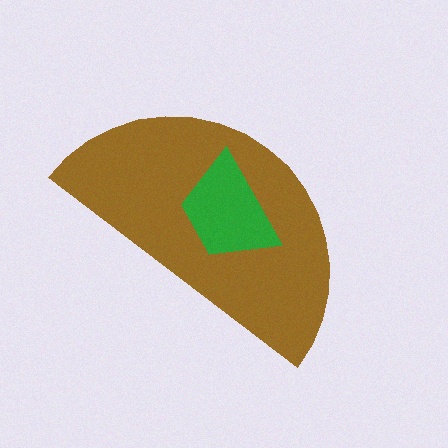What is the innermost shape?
The green trapezoid.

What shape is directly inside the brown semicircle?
The green trapezoid.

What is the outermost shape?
The brown semicircle.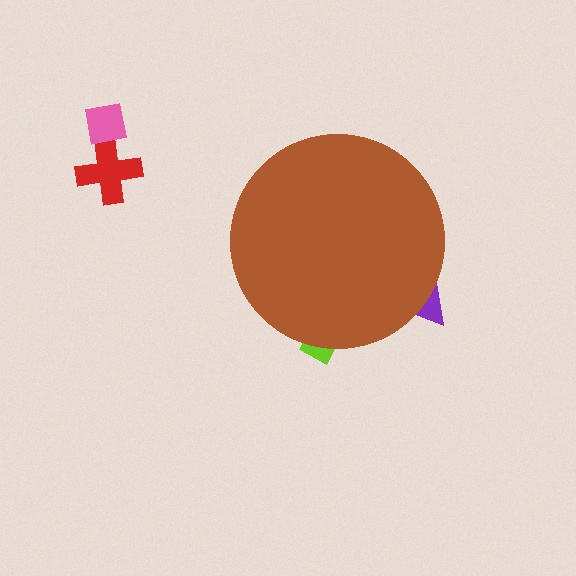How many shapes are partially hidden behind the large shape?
2 shapes are partially hidden.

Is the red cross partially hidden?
No, the red cross is fully visible.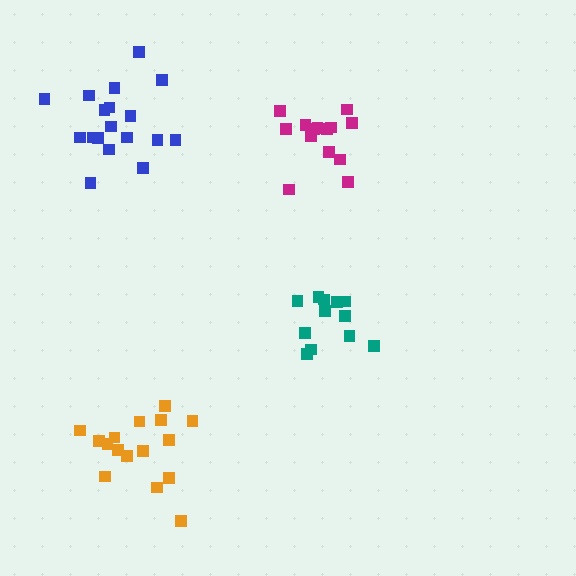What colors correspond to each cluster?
The clusters are colored: blue, magenta, orange, teal.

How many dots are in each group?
Group 1: 18 dots, Group 2: 14 dots, Group 3: 16 dots, Group 4: 12 dots (60 total).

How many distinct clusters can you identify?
There are 4 distinct clusters.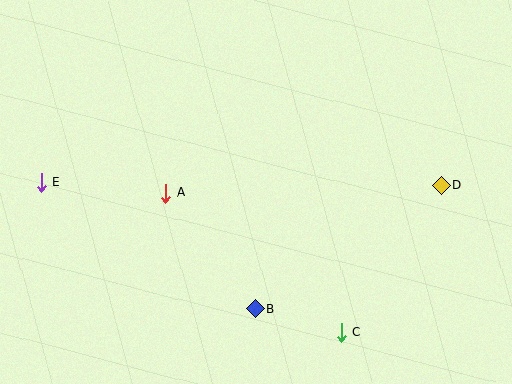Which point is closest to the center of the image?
Point A at (166, 193) is closest to the center.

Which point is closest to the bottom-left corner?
Point E is closest to the bottom-left corner.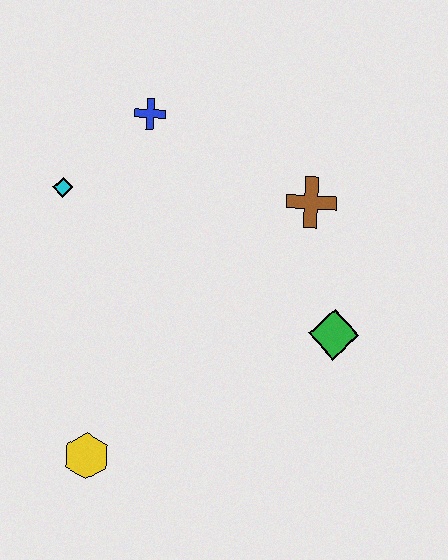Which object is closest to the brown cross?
The green diamond is closest to the brown cross.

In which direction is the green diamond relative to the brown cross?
The green diamond is below the brown cross.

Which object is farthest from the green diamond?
The cyan diamond is farthest from the green diamond.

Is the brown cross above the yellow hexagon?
Yes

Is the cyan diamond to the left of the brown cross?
Yes